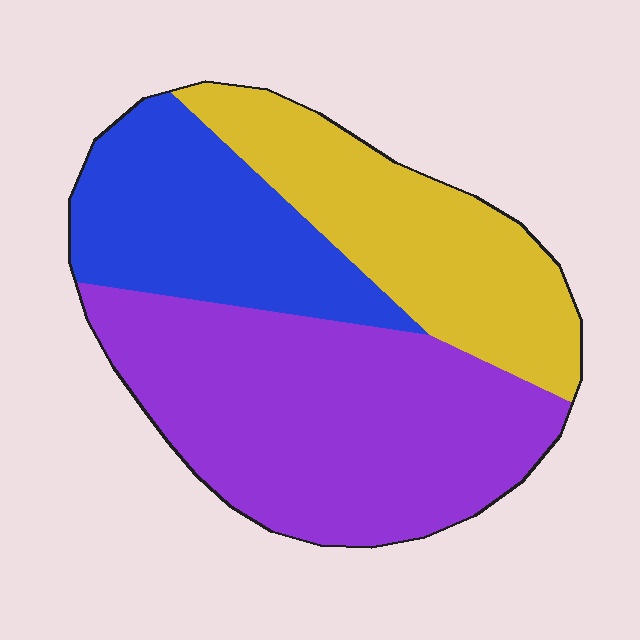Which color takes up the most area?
Purple, at roughly 45%.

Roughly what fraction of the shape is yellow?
Yellow covers around 30% of the shape.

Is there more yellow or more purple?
Purple.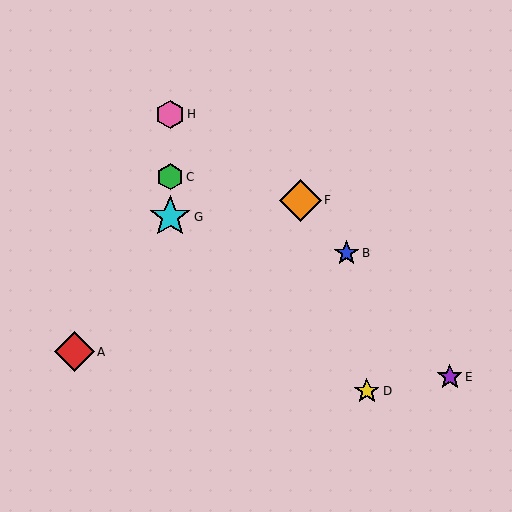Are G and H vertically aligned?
Yes, both are at x≈170.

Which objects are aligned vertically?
Objects C, G, H are aligned vertically.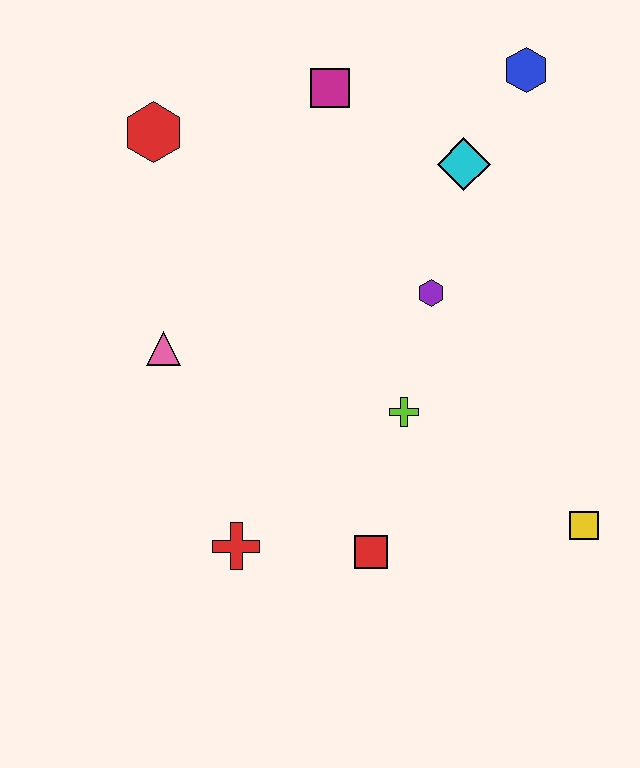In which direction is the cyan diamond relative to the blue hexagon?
The cyan diamond is below the blue hexagon.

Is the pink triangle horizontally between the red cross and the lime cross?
No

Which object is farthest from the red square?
The blue hexagon is farthest from the red square.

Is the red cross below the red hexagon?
Yes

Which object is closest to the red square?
The red cross is closest to the red square.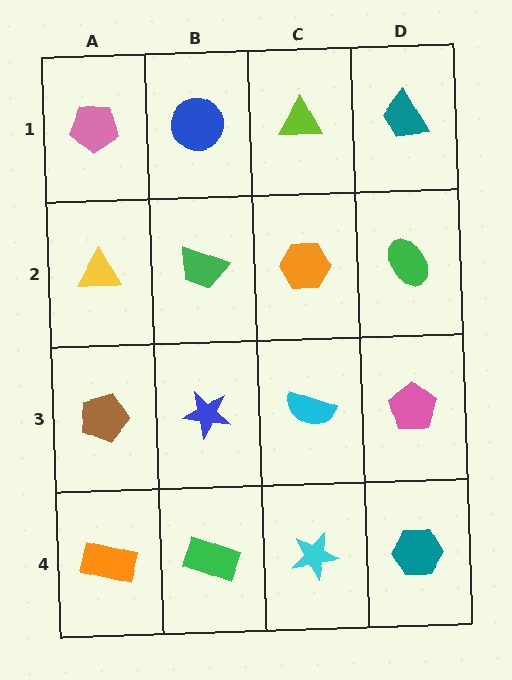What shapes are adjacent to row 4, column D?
A pink pentagon (row 3, column D), a cyan star (row 4, column C).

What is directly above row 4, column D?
A pink pentagon.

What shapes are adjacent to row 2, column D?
A teal trapezoid (row 1, column D), a pink pentagon (row 3, column D), an orange hexagon (row 2, column C).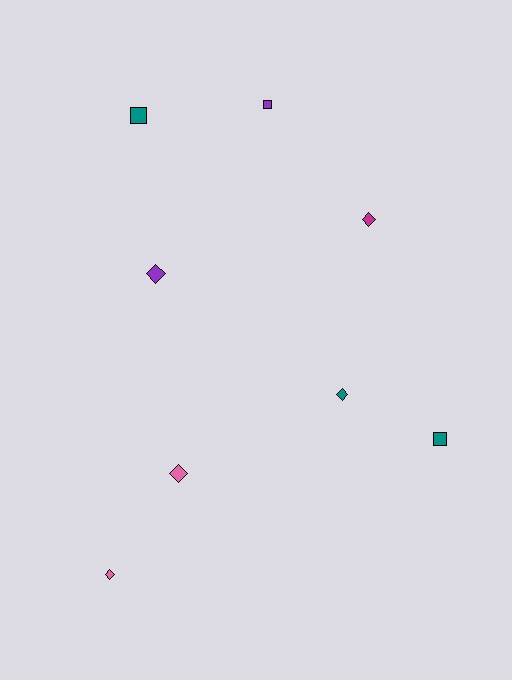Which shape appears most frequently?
Diamond, with 5 objects.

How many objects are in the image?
There are 8 objects.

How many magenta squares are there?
There are no magenta squares.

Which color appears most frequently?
Teal, with 3 objects.